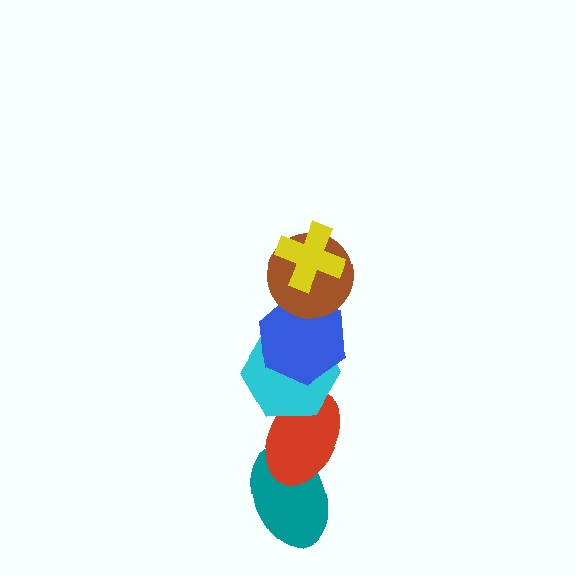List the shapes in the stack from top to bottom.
From top to bottom: the yellow cross, the brown circle, the blue hexagon, the cyan hexagon, the red ellipse, the teal ellipse.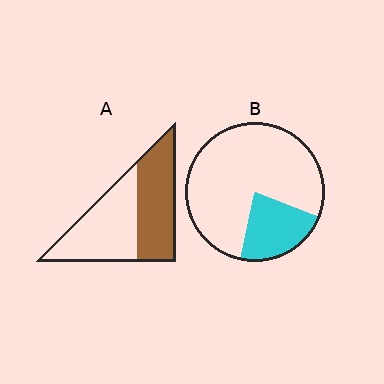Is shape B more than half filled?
No.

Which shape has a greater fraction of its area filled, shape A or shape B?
Shape A.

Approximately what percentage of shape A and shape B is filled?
A is approximately 50% and B is approximately 25%.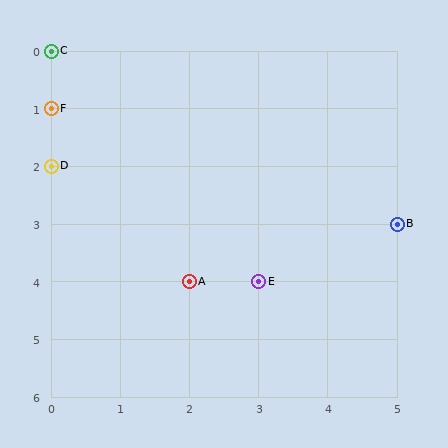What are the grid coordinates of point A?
Point A is at grid coordinates (2, 4).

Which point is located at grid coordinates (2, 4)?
Point A is at (2, 4).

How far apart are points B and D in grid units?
Points B and D are 5 columns and 1 row apart (about 5.1 grid units diagonally).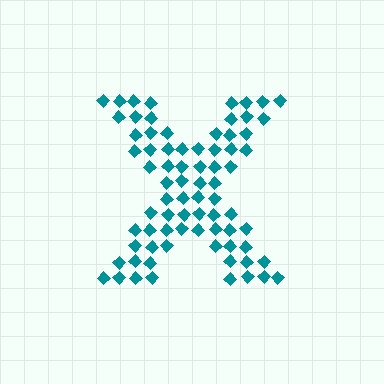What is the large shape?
The large shape is the letter X.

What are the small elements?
The small elements are diamonds.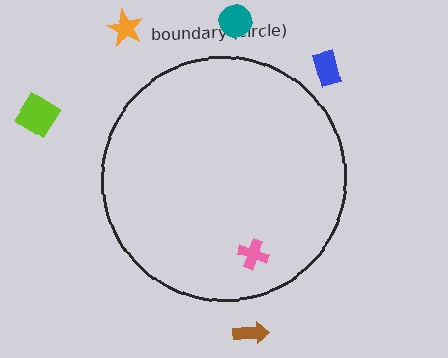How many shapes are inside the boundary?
1 inside, 5 outside.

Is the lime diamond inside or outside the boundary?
Outside.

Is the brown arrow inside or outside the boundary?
Outside.